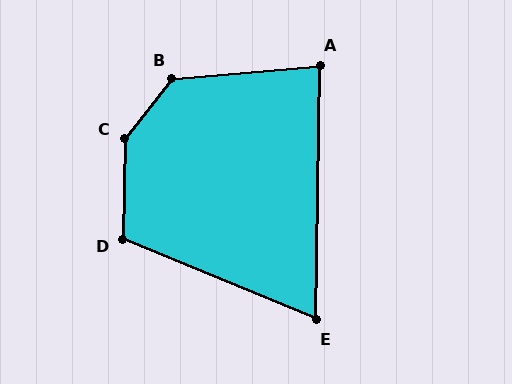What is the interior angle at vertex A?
Approximately 84 degrees (acute).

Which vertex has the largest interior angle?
C, at approximately 143 degrees.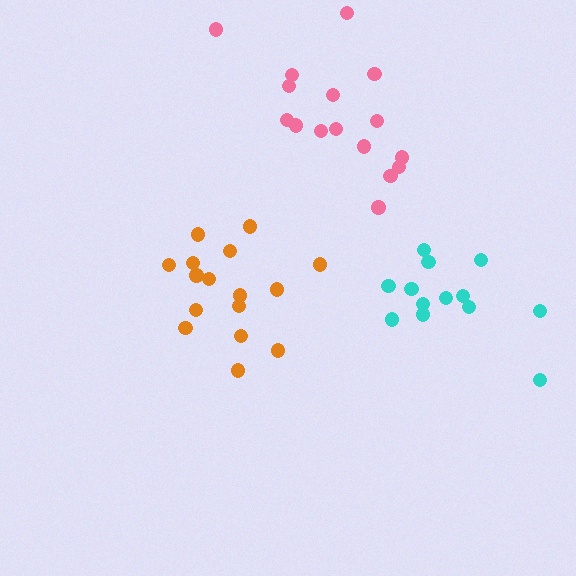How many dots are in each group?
Group 1: 13 dots, Group 2: 16 dots, Group 3: 16 dots (45 total).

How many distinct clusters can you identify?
There are 3 distinct clusters.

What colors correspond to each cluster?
The clusters are colored: cyan, orange, pink.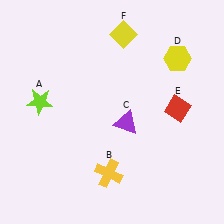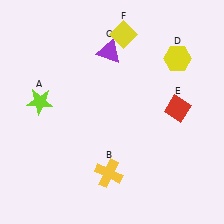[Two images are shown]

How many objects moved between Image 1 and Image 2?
1 object moved between the two images.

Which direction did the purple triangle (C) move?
The purple triangle (C) moved up.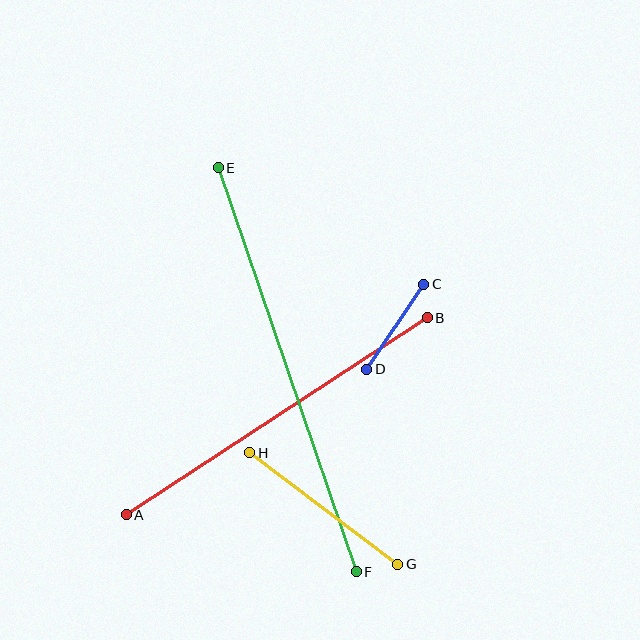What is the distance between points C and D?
The distance is approximately 102 pixels.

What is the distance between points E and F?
The distance is approximately 426 pixels.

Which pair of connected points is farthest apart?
Points E and F are farthest apart.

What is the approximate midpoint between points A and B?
The midpoint is at approximately (277, 416) pixels.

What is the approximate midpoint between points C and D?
The midpoint is at approximately (395, 327) pixels.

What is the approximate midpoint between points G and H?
The midpoint is at approximately (324, 508) pixels.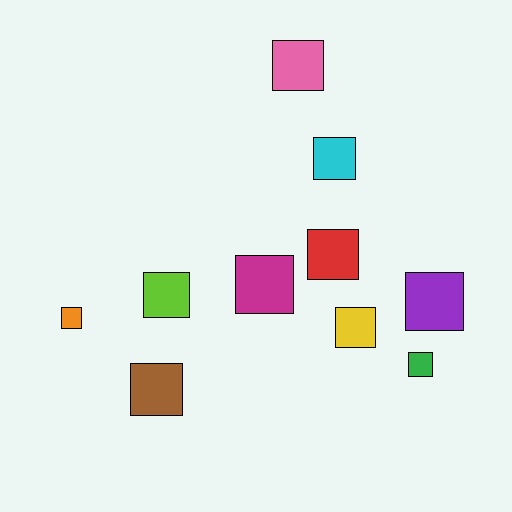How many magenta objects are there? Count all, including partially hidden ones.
There is 1 magenta object.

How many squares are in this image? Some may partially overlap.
There are 10 squares.